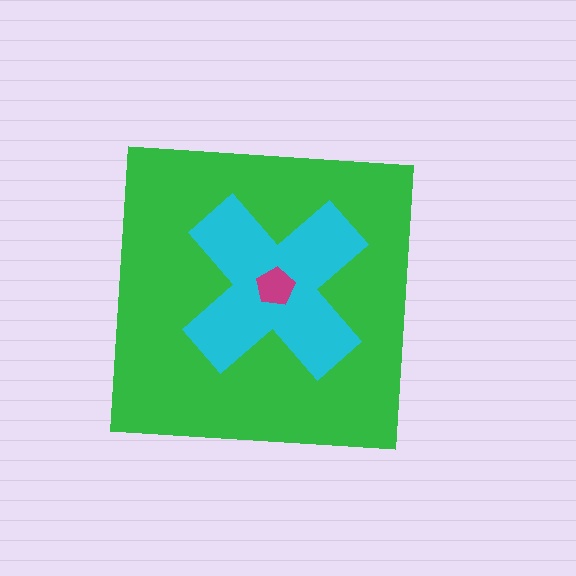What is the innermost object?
The magenta pentagon.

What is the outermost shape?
The green square.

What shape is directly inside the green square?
The cyan cross.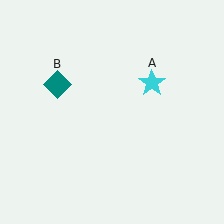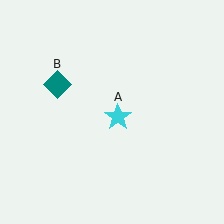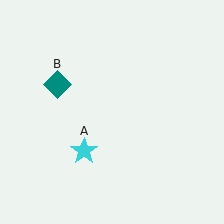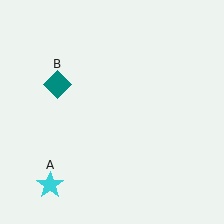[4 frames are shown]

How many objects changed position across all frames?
1 object changed position: cyan star (object A).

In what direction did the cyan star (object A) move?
The cyan star (object A) moved down and to the left.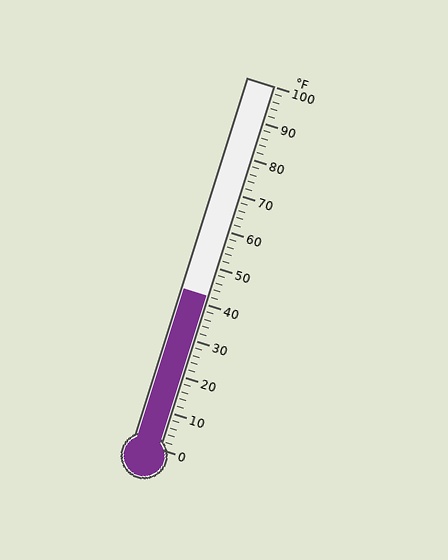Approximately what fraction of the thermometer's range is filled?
The thermometer is filled to approximately 40% of its range.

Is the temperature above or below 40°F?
The temperature is above 40°F.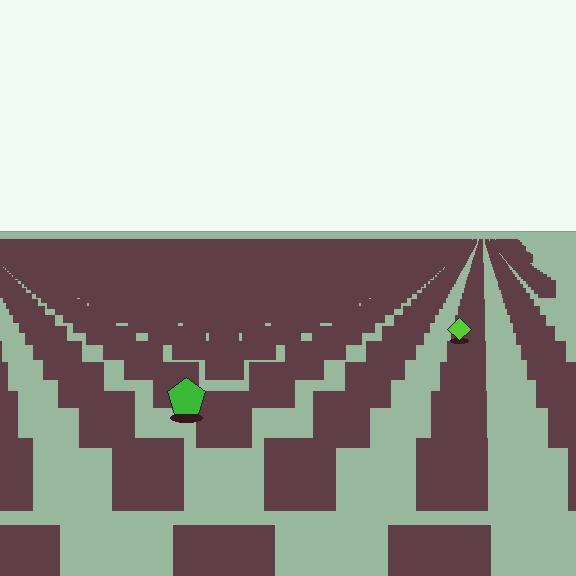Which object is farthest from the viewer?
The lime diamond is farthest from the viewer. It appears smaller and the ground texture around it is denser.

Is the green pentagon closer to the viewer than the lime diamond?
Yes. The green pentagon is closer — you can tell from the texture gradient: the ground texture is coarser near it.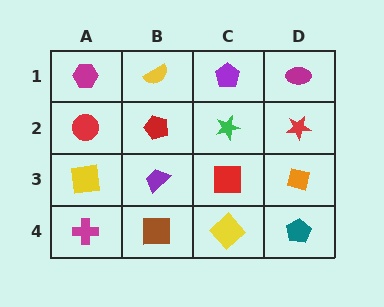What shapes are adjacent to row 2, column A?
A magenta hexagon (row 1, column A), a yellow square (row 3, column A), a red pentagon (row 2, column B).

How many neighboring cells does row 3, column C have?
4.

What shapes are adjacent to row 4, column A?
A yellow square (row 3, column A), a brown square (row 4, column B).